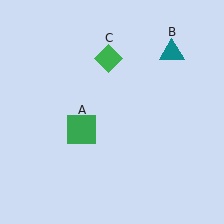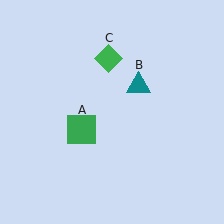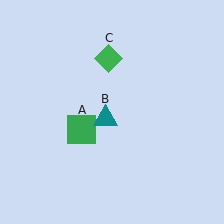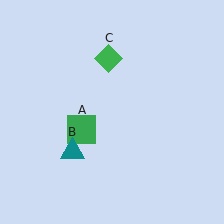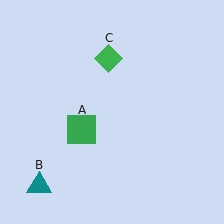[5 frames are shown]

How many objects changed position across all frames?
1 object changed position: teal triangle (object B).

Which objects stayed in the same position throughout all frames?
Green square (object A) and green diamond (object C) remained stationary.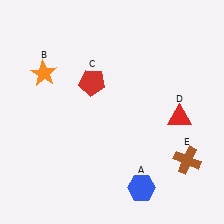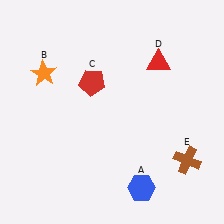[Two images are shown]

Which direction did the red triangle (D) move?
The red triangle (D) moved up.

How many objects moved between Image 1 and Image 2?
1 object moved between the two images.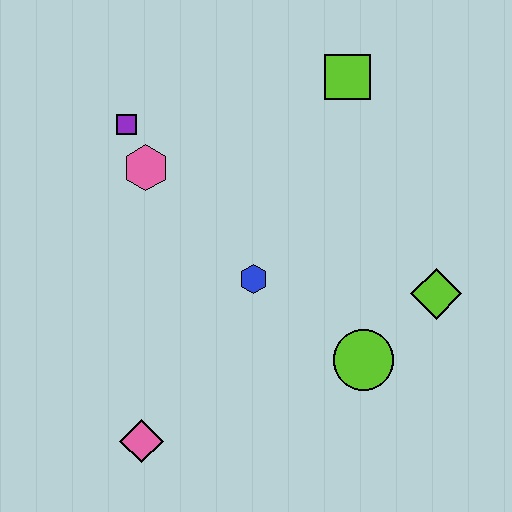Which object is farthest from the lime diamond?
The purple square is farthest from the lime diamond.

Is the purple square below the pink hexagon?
No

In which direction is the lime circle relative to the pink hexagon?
The lime circle is to the right of the pink hexagon.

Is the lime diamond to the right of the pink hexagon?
Yes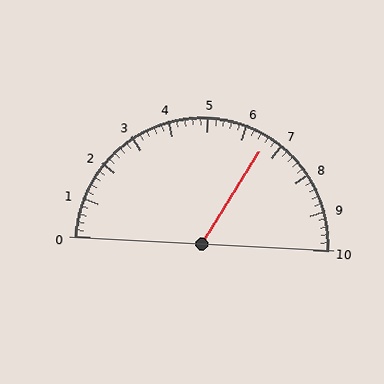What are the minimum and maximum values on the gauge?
The gauge ranges from 0 to 10.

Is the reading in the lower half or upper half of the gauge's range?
The reading is in the upper half of the range (0 to 10).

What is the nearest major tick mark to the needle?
The nearest major tick mark is 7.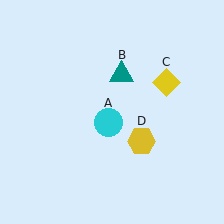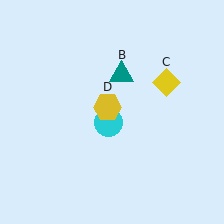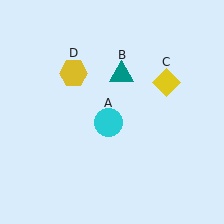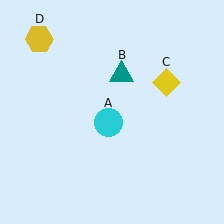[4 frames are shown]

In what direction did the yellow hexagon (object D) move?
The yellow hexagon (object D) moved up and to the left.